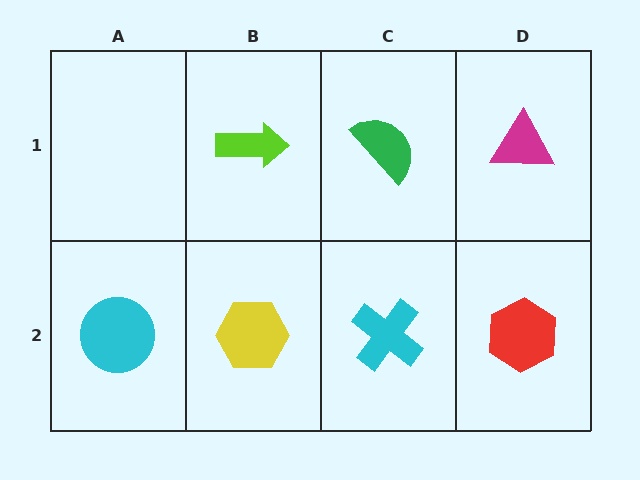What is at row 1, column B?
A lime arrow.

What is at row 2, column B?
A yellow hexagon.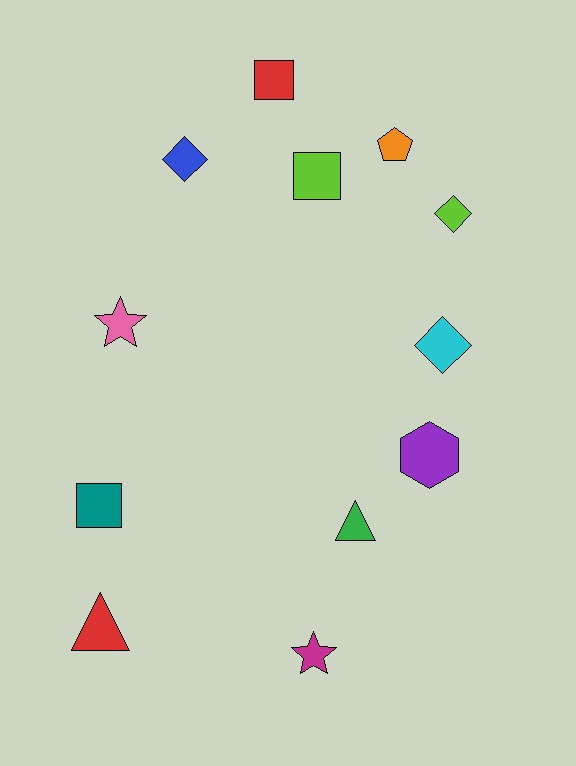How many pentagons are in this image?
There is 1 pentagon.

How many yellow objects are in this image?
There are no yellow objects.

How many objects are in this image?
There are 12 objects.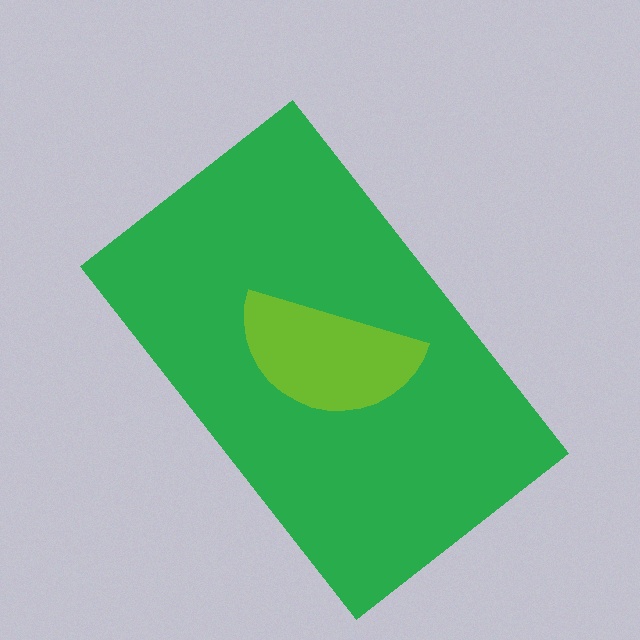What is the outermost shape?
The green rectangle.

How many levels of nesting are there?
2.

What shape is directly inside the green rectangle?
The lime semicircle.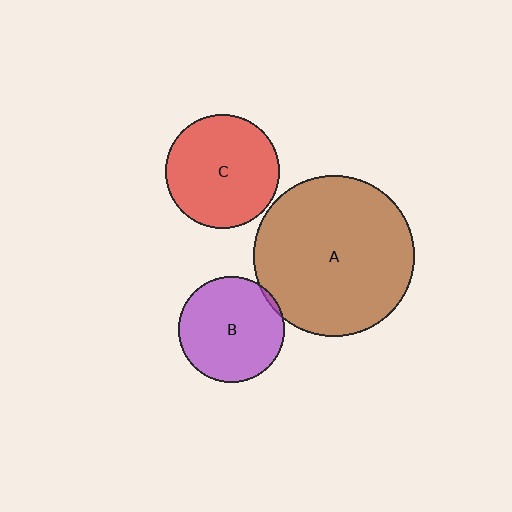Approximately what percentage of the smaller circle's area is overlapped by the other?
Approximately 5%.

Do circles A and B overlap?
Yes.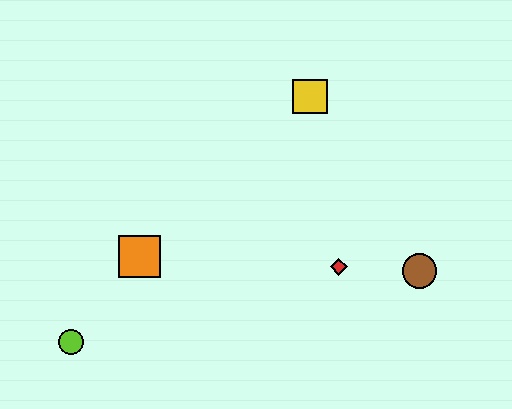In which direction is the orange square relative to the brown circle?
The orange square is to the left of the brown circle.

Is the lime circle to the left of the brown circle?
Yes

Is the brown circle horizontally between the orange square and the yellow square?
No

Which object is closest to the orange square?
The lime circle is closest to the orange square.